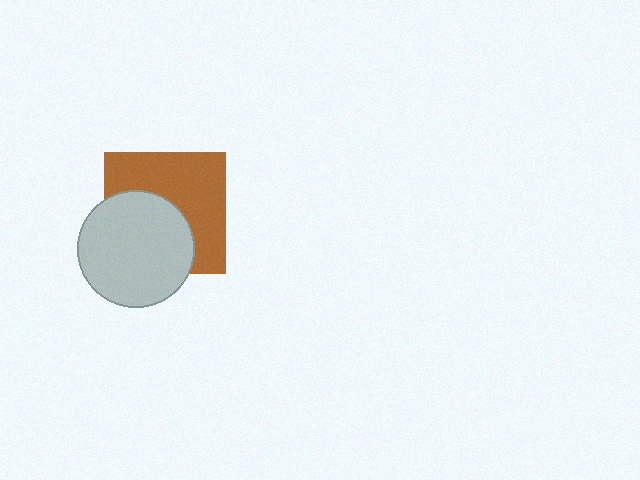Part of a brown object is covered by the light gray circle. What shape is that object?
It is a square.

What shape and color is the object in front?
The object in front is a light gray circle.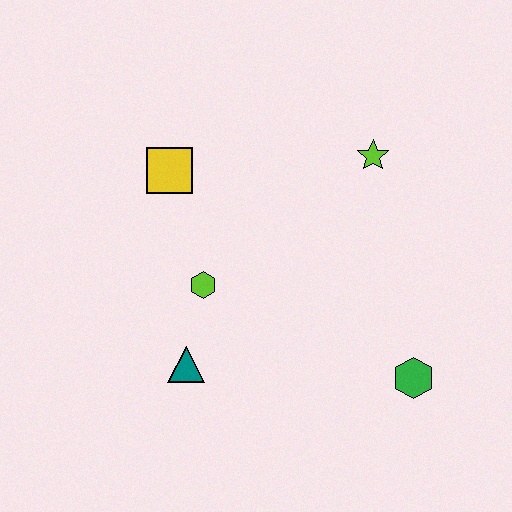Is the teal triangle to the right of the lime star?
No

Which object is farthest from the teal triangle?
The lime star is farthest from the teal triangle.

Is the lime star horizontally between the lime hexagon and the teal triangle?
No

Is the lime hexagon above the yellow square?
No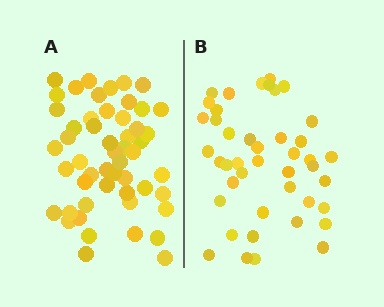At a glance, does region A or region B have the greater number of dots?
Region A (the left region) has more dots.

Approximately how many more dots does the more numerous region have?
Region A has roughly 8 or so more dots than region B.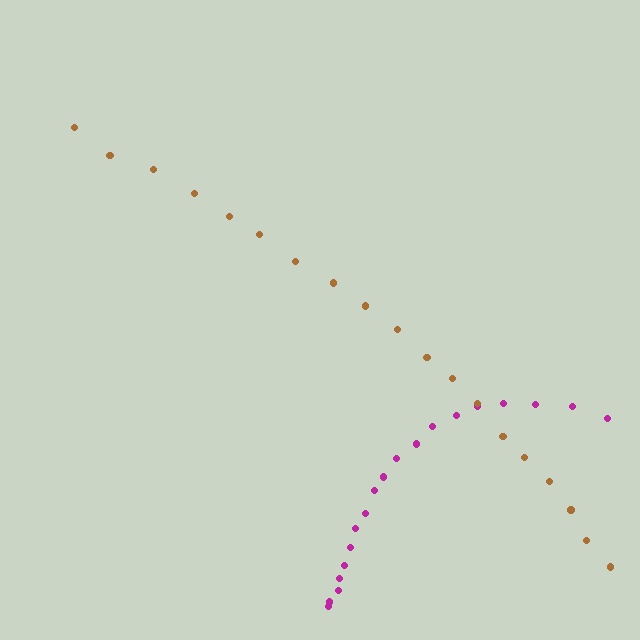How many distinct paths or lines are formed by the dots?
There are 2 distinct paths.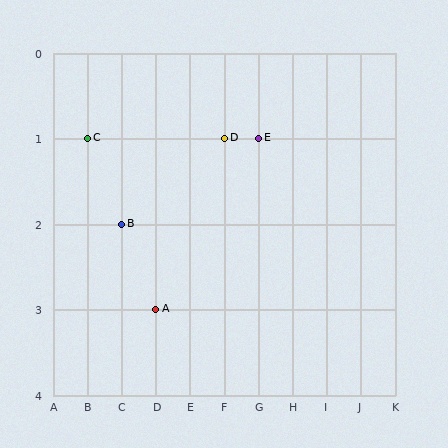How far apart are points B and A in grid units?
Points B and A are 1 column and 1 row apart (about 1.4 grid units diagonally).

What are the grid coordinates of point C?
Point C is at grid coordinates (B, 1).